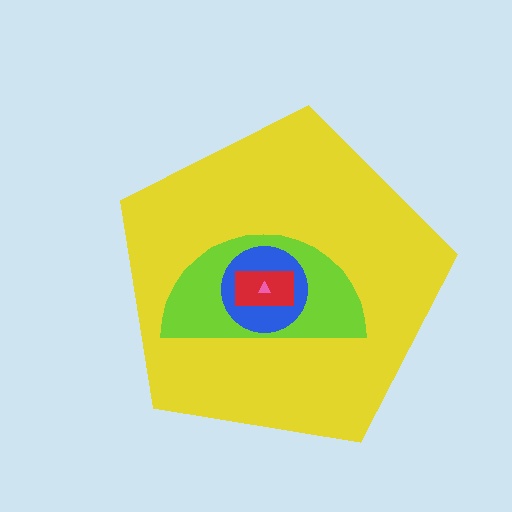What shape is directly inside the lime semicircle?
The blue circle.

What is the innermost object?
The pink triangle.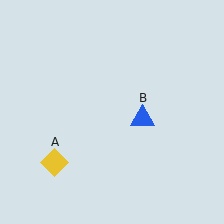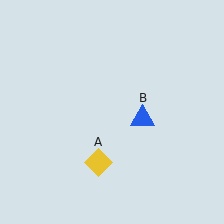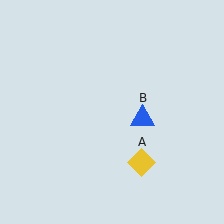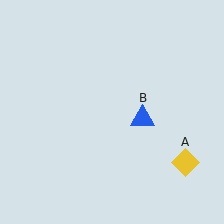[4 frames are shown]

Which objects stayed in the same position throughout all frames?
Blue triangle (object B) remained stationary.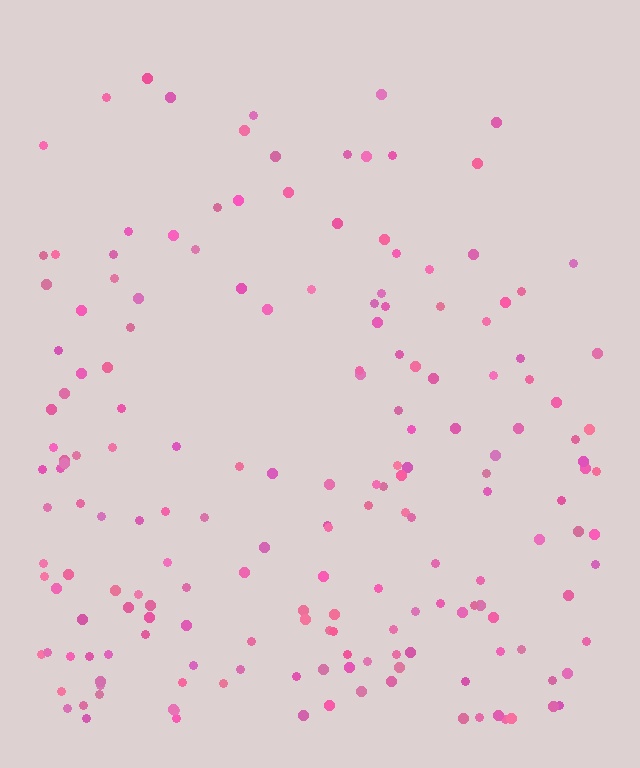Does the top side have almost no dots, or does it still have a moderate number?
Still a moderate number, just noticeably fewer than the bottom.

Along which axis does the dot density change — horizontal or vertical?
Vertical.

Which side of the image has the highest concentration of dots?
The bottom.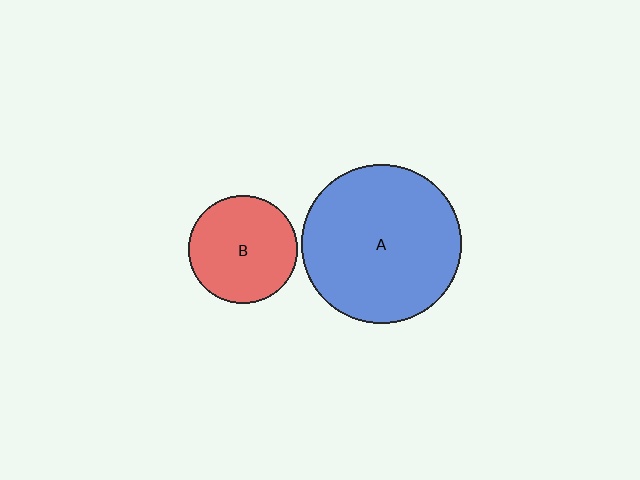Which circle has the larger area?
Circle A (blue).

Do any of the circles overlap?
No, none of the circles overlap.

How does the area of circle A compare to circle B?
Approximately 2.1 times.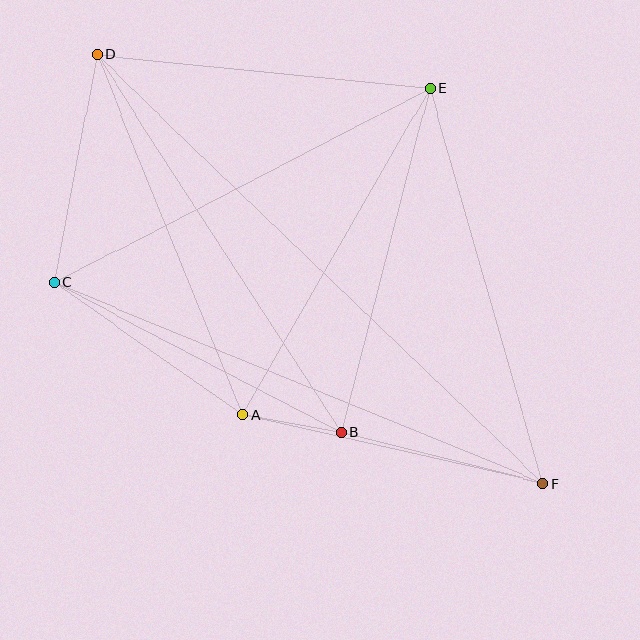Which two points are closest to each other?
Points A and B are closest to each other.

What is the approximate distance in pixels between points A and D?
The distance between A and D is approximately 388 pixels.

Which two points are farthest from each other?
Points D and F are farthest from each other.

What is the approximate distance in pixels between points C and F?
The distance between C and F is approximately 528 pixels.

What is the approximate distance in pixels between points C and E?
The distance between C and E is approximately 423 pixels.